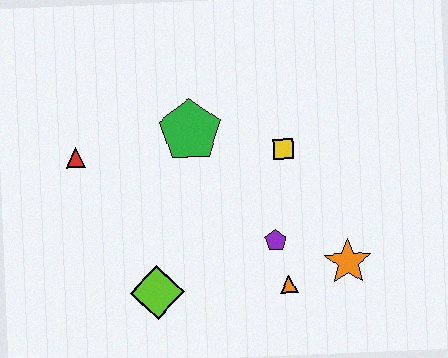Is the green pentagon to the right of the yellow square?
No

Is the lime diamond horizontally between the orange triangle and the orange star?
No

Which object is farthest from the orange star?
The red triangle is farthest from the orange star.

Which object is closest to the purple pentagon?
The orange triangle is closest to the purple pentagon.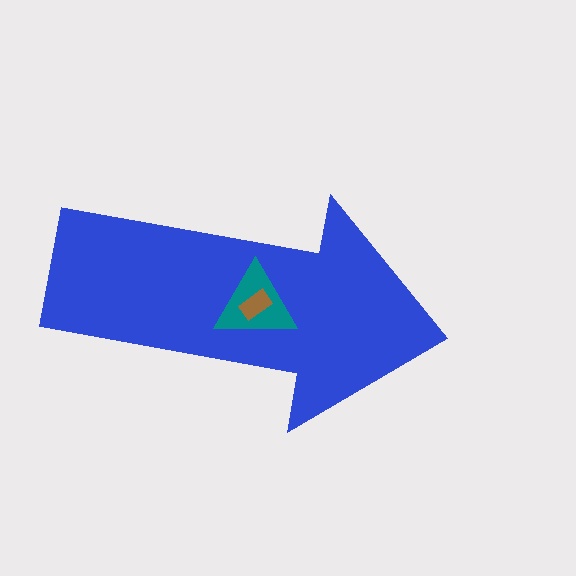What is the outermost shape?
The blue arrow.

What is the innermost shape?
The brown rectangle.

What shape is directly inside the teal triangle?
The brown rectangle.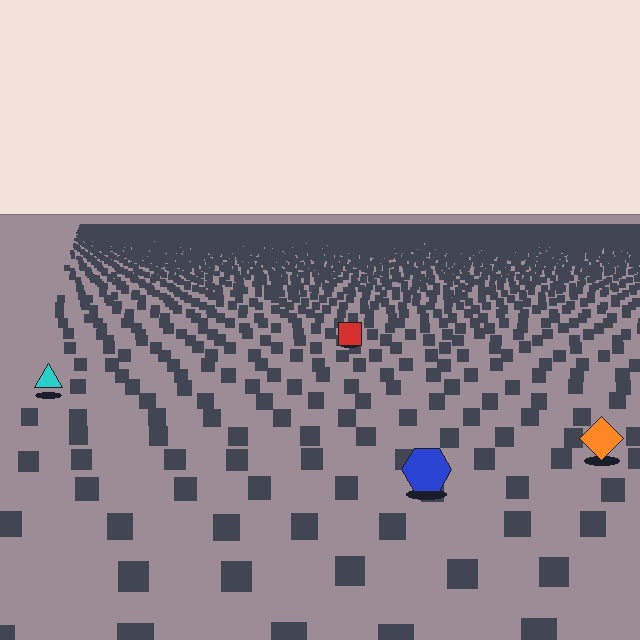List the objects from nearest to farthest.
From nearest to farthest: the blue hexagon, the orange diamond, the cyan triangle, the red square.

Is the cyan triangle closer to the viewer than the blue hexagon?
No. The blue hexagon is closer — you can tell from the texture gradient: the ground texture is coarser near it.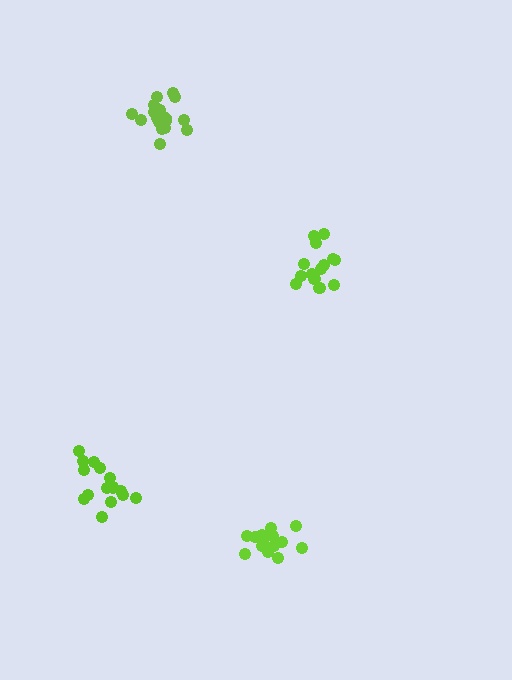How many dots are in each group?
Group 1: 15 dots, Group 2: 15 dots, Group 3: 20 dots, Group 4: 15 dots (65 total).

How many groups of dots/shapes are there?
There are 4 groups.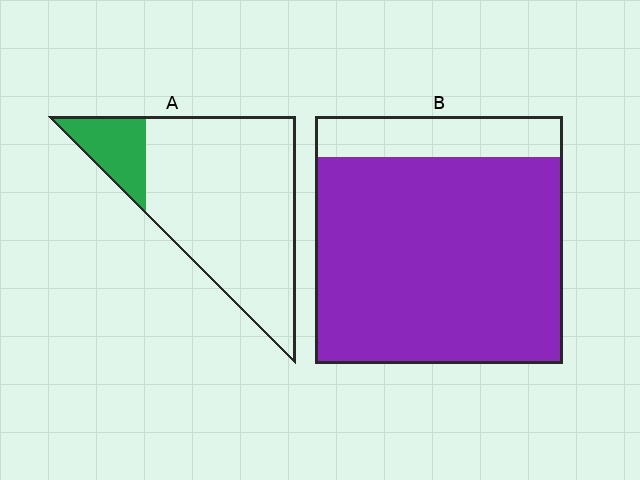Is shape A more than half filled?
No.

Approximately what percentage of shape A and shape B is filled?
A is approximately 15% and B is approximately 85%.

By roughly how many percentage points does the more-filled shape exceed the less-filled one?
By roughly 70 percentage points (B over A).